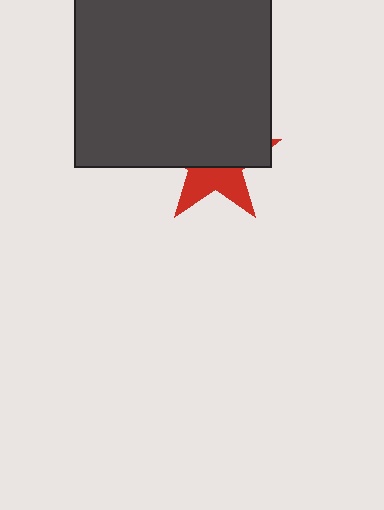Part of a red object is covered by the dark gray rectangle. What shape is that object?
It is a star.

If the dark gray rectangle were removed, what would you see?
You would see the complete red star.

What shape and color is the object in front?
The object in front is a dark gray rectangle.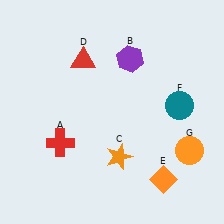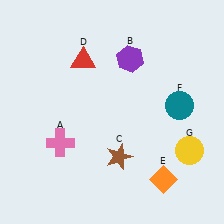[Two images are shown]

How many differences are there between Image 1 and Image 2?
There are 3 differences between the two images.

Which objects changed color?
A changed from red to pink. C changed from orange to brown. G changed from orange to yellow.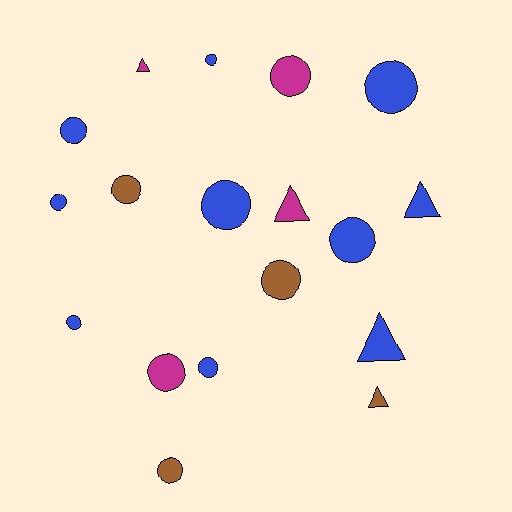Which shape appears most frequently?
Circle, with 13 objects.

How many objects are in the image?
There are 18 objects.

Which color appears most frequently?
Blue, with 10 objects.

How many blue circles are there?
There are 8 blue circles.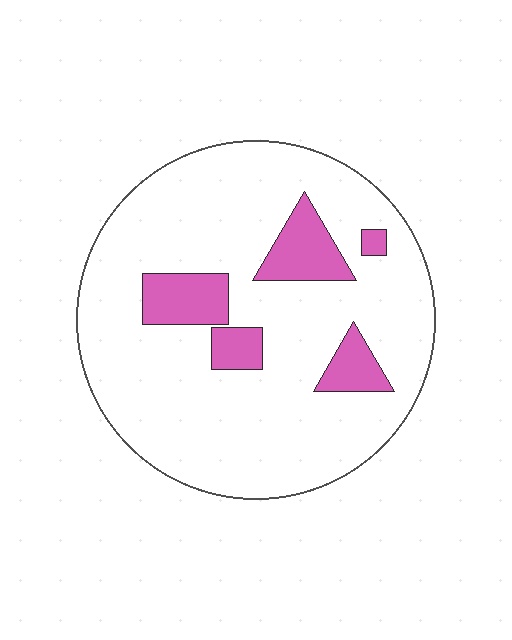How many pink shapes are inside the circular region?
5.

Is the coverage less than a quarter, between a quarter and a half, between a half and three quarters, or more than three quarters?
Less than a quarter.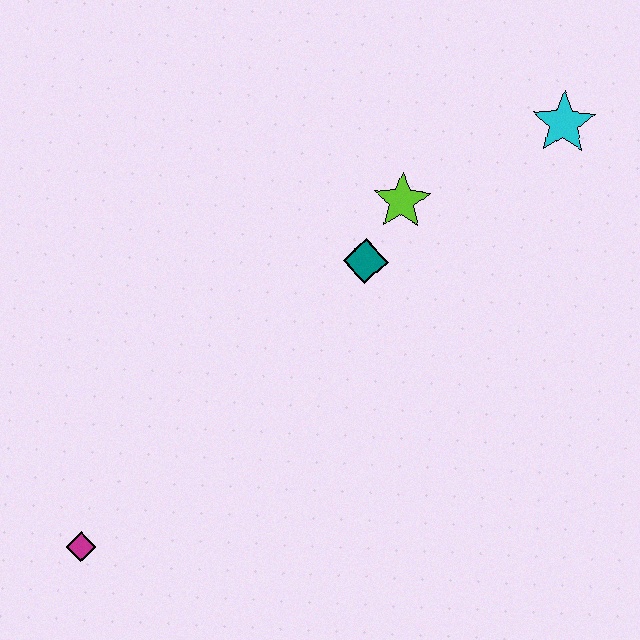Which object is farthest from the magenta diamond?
The cyan star is farthest from the magenta diamond.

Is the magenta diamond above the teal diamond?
No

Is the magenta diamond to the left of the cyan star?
Yes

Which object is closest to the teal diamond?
The lime star is closest to the teal diamond.